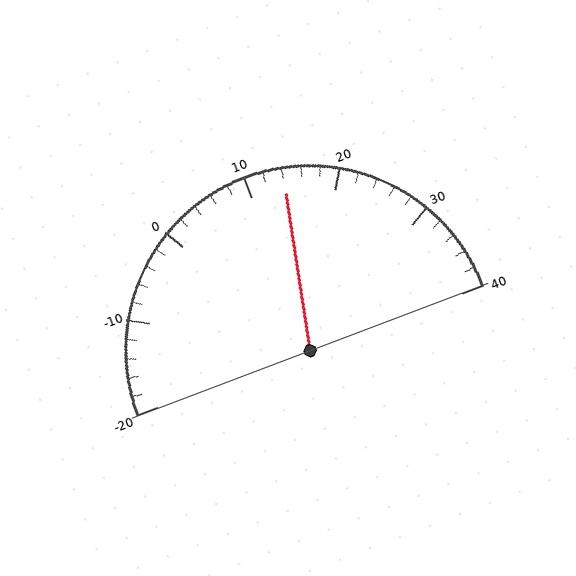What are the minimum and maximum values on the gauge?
The gauge ranges from -20 to 40.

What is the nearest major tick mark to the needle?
The nearest major tick mark is 10.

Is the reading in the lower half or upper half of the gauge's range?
The reading is in the upper half of the range (-20 to 40).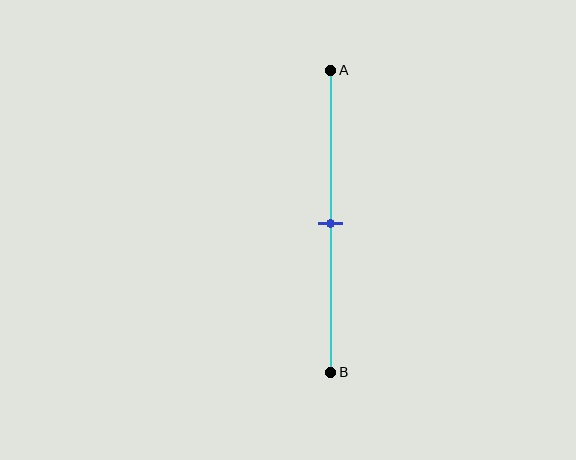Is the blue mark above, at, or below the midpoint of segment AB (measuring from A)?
The blue mark is approximately at the midpoint of segment AB.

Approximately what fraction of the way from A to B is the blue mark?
The blue mark is approximately 50% of the way from A to B.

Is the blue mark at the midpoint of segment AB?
Yes, the mark is approximately at the midpoint.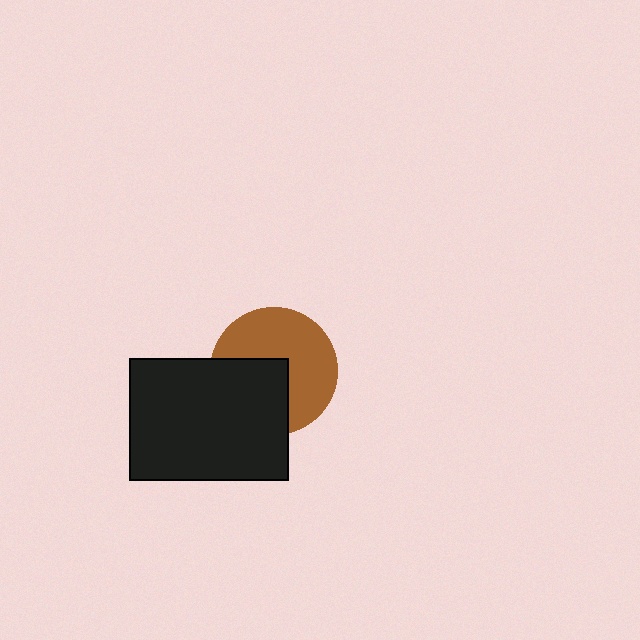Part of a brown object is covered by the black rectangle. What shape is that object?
It is a circle.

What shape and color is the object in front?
The object in front is a black rectangle.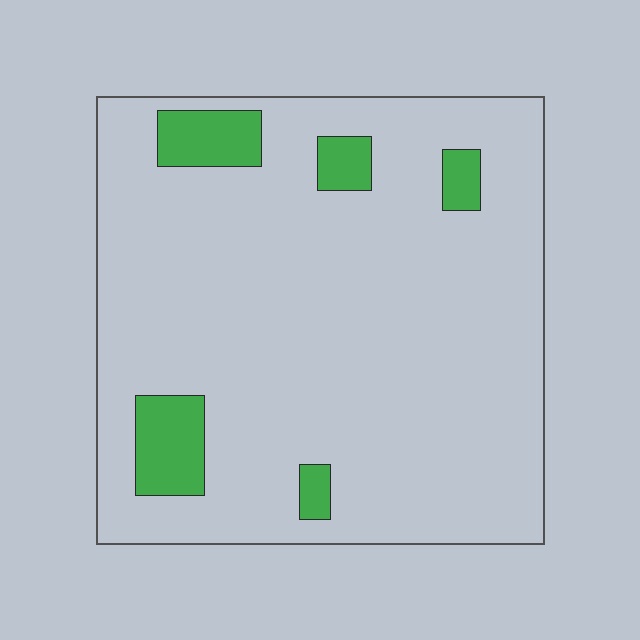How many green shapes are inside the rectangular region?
5.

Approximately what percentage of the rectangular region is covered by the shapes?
Approximately 10%.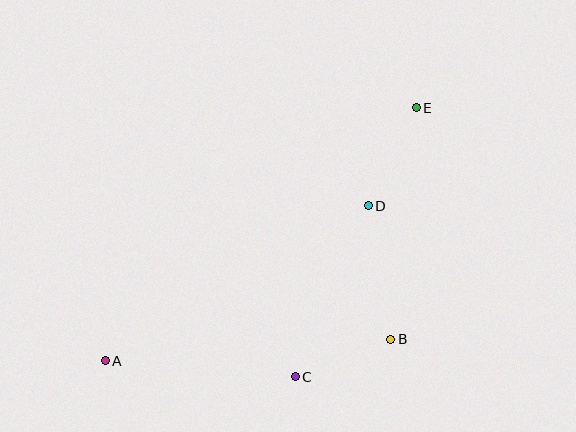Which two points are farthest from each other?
Points A and E are farthest from each other.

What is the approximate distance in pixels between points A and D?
The distance between A and D is approximately 305 pixels.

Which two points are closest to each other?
Points B and C are closest to each other.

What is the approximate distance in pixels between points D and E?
The distance between D and E is approximately 109 pixels.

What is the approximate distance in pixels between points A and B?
The distance between A and B is approximately 286 pixels.